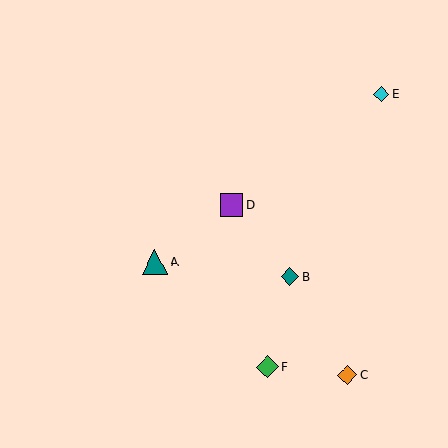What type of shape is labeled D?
Shape D is a purple square.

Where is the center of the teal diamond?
The center of the teal diamond is at (290, 277).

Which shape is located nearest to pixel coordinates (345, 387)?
The orange diamond (labeled C) at (347, 375) is nearest to that location.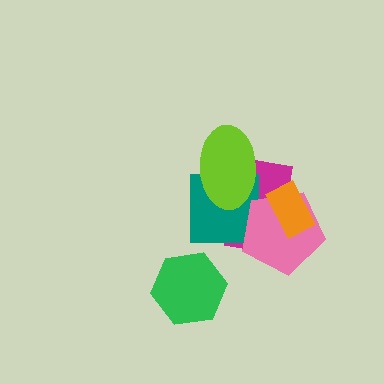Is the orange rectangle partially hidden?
No, no other shape covers it.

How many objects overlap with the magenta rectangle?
4 objects overlap with the magenta rectangle.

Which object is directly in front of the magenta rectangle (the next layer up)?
The teal square is directly in front of the magenta rectangle.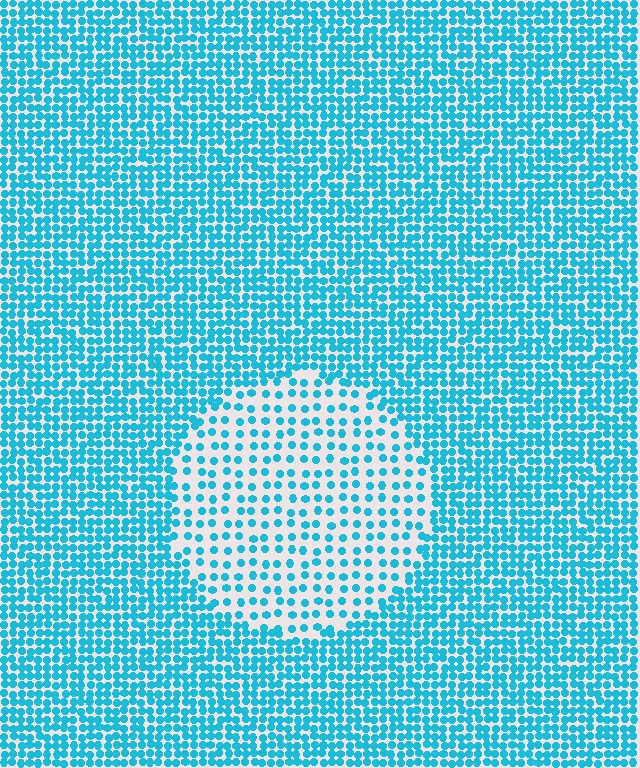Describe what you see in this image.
The image contains small cyan elements arranged at two different densities. A circle-shaped region is visible where the elements are less densely packed than the surrounding area.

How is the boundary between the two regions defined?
The boundary is defined by a change in element density (approximately 2.3x ratio). All elements are the same color, size, and shape.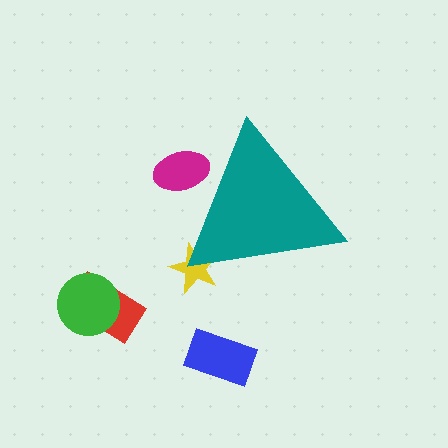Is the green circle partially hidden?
No, the green circle is fully visible.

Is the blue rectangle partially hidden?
No, the blue rectangle is fully visible.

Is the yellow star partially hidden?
Yes, the yellow star is partially hidden behind the teal triangle.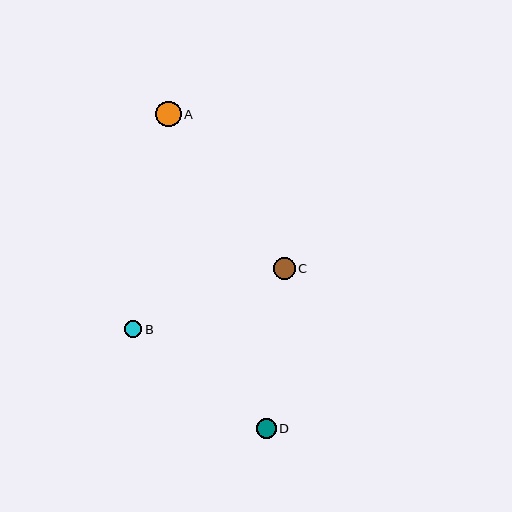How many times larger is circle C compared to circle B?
Circle C is approximately 1.3 times the size of circle B.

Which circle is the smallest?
Circle B is the smallest with a size of approximately 17 pixels.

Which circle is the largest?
Circle A is the largest with a size of approximately 25 pixels.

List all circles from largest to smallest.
From largest to smallest: A, C, D, B.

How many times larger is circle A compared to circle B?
Circle A is approximately 1.5 times the size of circle B.